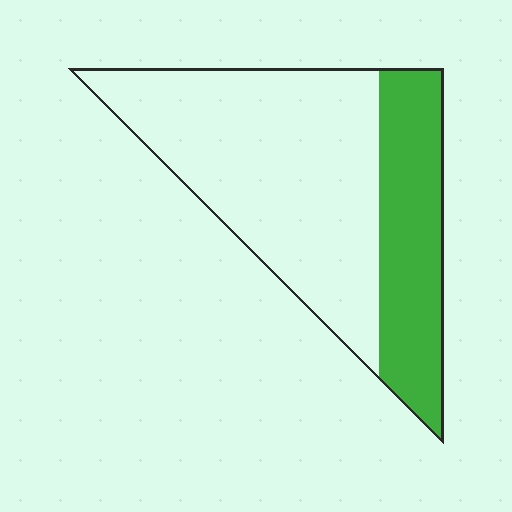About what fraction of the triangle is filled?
About one third (1/3).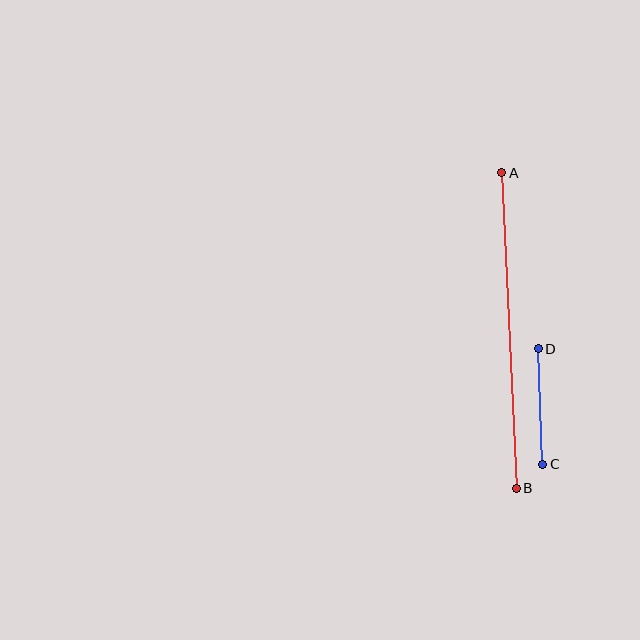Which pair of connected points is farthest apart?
Points A and B are farthest apart.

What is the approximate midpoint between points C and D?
The midpoint is at approximately (541, 406) pixels.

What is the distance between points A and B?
The distance is approximately 316 pixels.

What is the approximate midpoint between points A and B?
The midpoint is at approximately (509, 331) pixels.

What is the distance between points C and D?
The distance is approximately 116 pixels.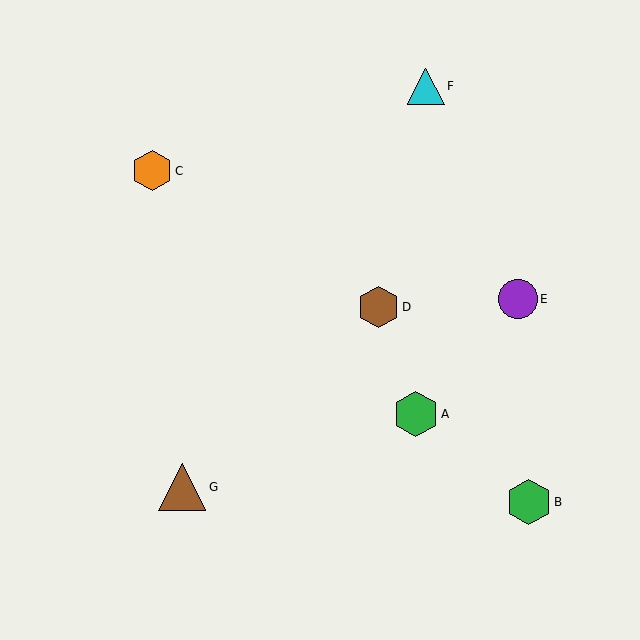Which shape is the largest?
The brown triangle (labeled G) is the largest.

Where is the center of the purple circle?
The center of the purple circle is at (518, 299).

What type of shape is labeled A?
Shape A is a green hexagon.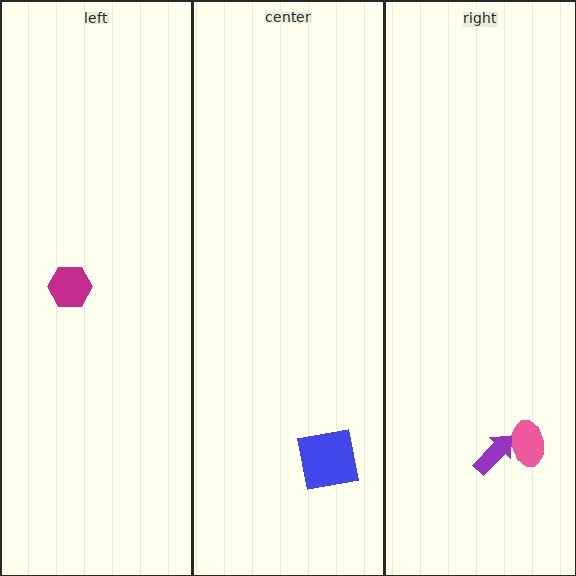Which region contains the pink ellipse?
The right region.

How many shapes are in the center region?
1.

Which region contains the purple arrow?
The right region.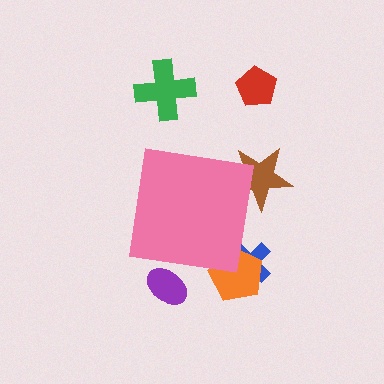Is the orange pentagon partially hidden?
Yes, the orange pentagon is partially hidden behind the pink square.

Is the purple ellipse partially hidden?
Yes, the purple ellipse is partially hidden behind the pink square.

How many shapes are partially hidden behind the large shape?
4 shapes are partially hidden.